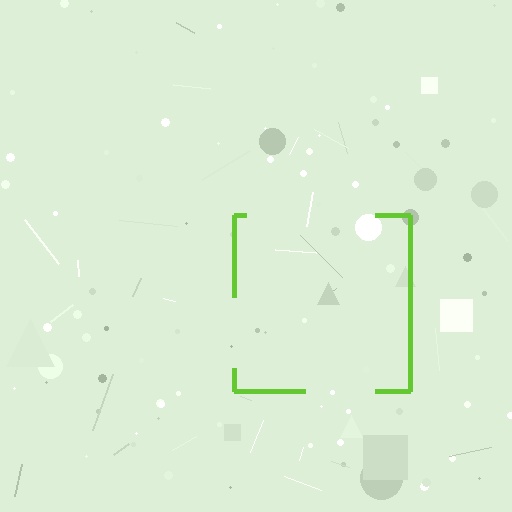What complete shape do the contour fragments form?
The contour fragments form a square.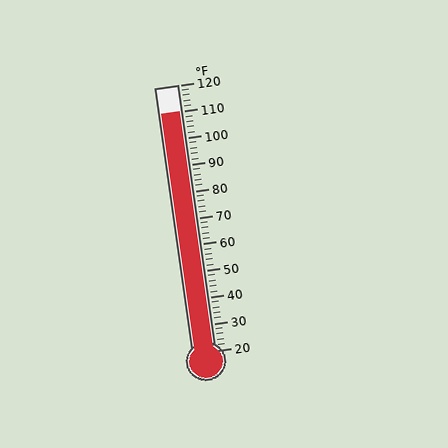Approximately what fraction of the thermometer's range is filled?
The thermometer is filled to approximately 90% of its range.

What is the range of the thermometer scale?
The thermometer scale ranges from 20°F to 120°F.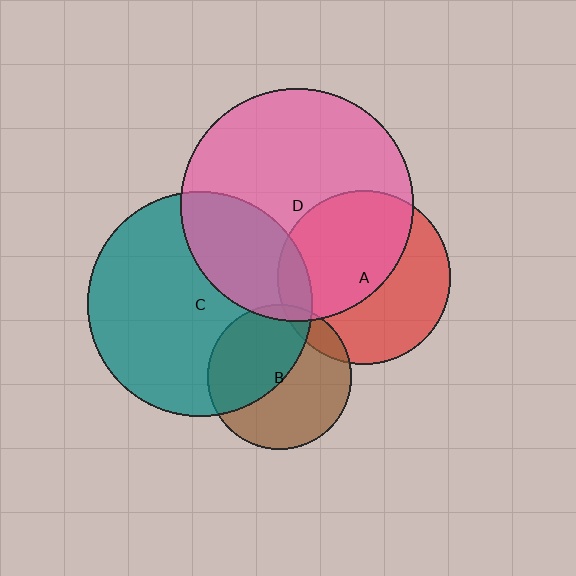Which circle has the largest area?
Circle D (pink).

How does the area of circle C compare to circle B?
Approximately 2.4 times.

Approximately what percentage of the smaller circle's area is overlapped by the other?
Approximately 10%.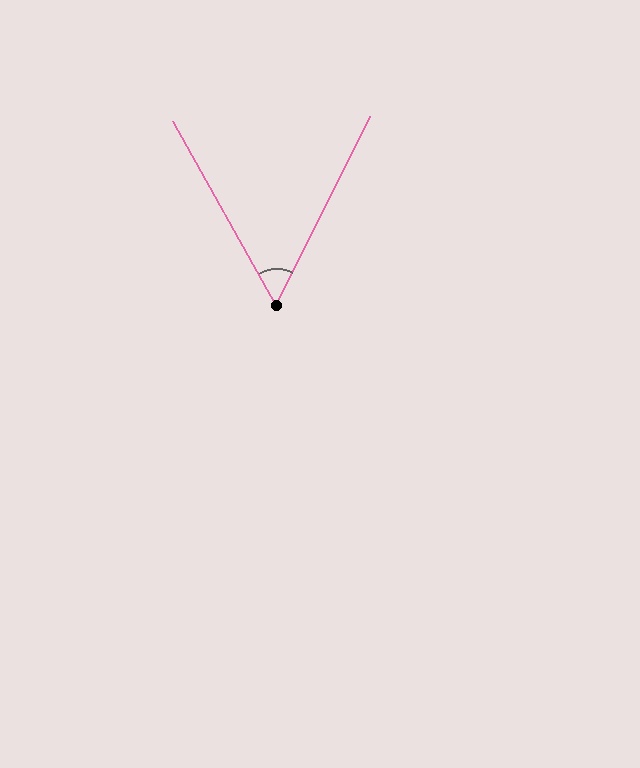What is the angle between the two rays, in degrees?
Approximately 56 degrees.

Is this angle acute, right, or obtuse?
It is acute.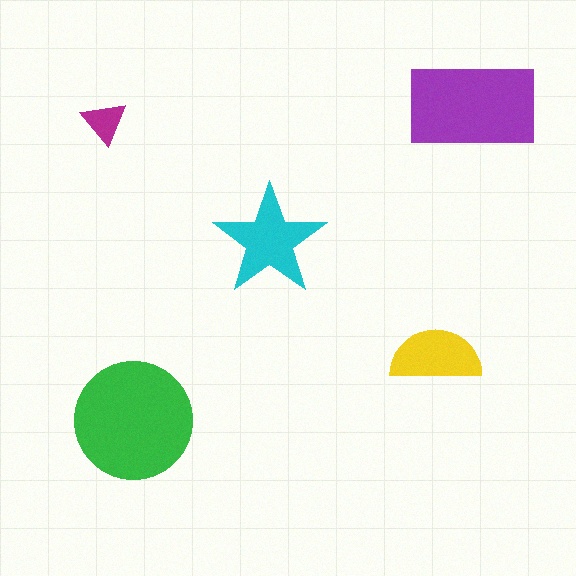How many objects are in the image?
There are 5 objects in the image.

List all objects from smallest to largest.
The magenta triangle, the yellow semicircle, the cyan star, the purple rectangle, the green circle.